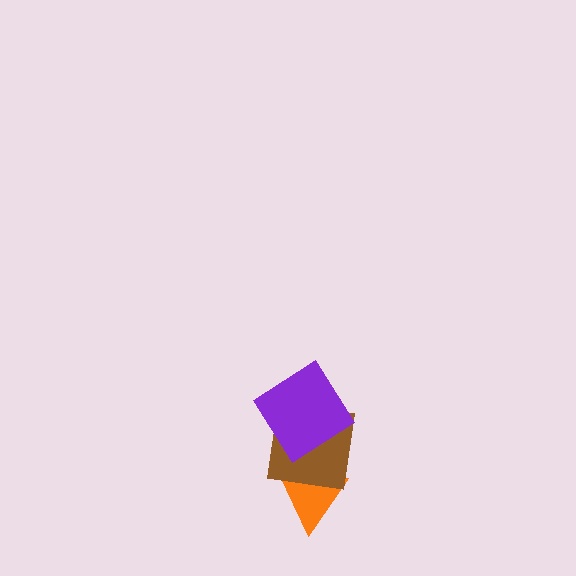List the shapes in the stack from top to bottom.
From top to bottom: the purple diamond, the brown square, the orange triangle.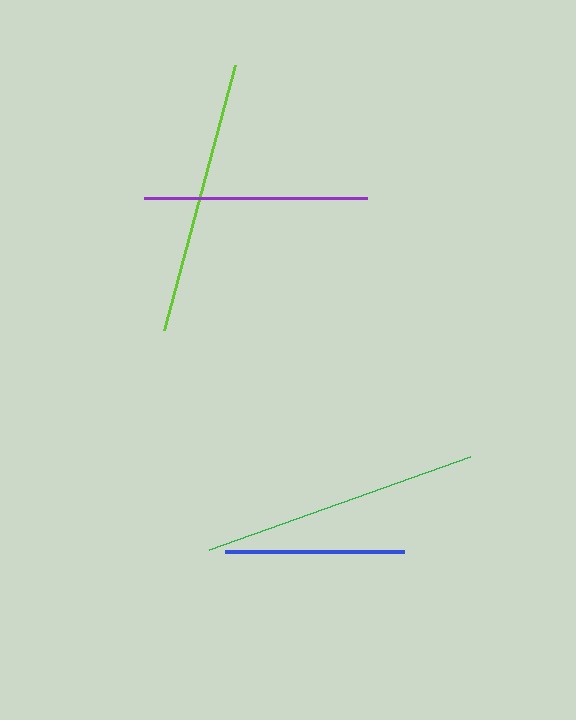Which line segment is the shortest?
The blue line is the shortest at approximately 179 pixels.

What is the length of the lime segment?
The lime segment is approximately 274 pixels long.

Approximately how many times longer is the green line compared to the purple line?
The green line is approximately 1.2 times the length of the purple line.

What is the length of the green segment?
The green segment is approximately 277 pixels long.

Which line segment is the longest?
The green line is the longest at approximately 277 pixels.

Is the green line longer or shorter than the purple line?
The green line is longer than the purple line.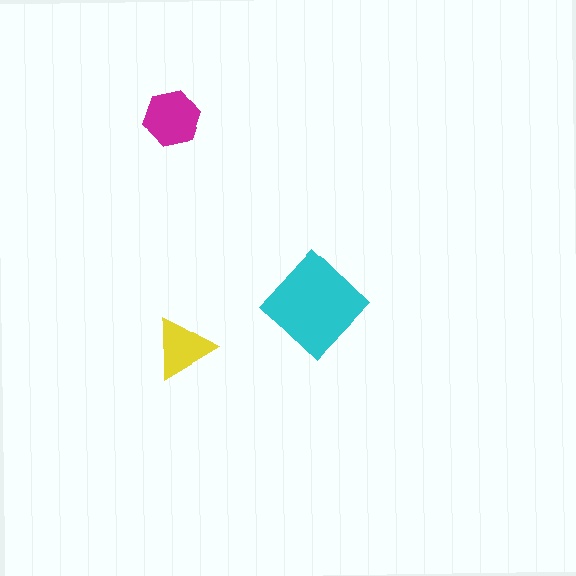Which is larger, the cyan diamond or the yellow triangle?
The cyan diamond.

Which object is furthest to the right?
The cyan diamond is rightmost.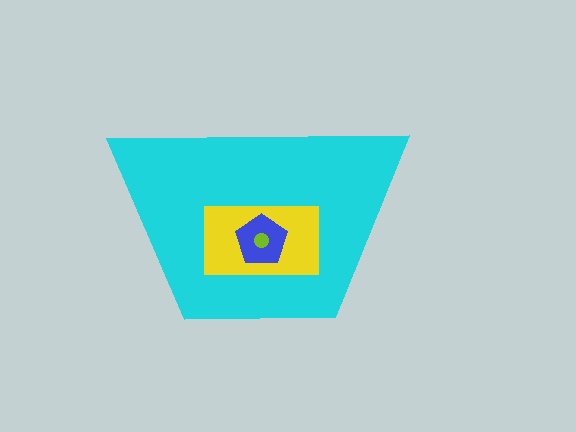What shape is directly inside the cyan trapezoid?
The yellow rectangle.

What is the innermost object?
The lime circle.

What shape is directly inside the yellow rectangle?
The blue pentagon.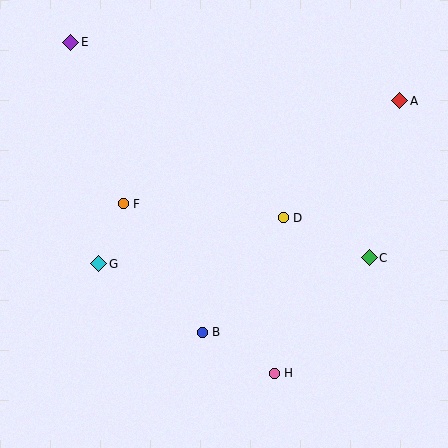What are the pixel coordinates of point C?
Point C is at (369, 258).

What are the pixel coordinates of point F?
Point F is at (123, 204).